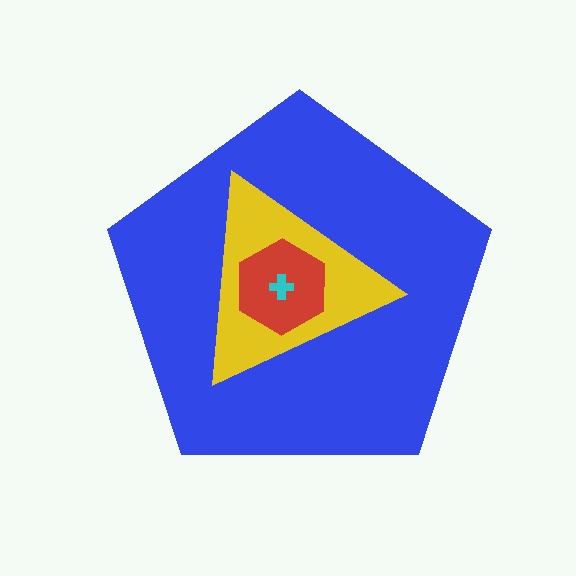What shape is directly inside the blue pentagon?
The yellow triangle.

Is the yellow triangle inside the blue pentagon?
Yes.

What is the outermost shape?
The blue pentagon.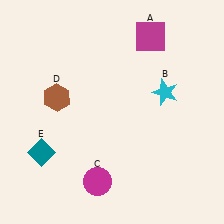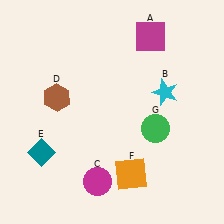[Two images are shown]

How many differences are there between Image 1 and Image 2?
There are 2 differences between the two images.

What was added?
An orange square (F), a green circle (G) were added in Image 2.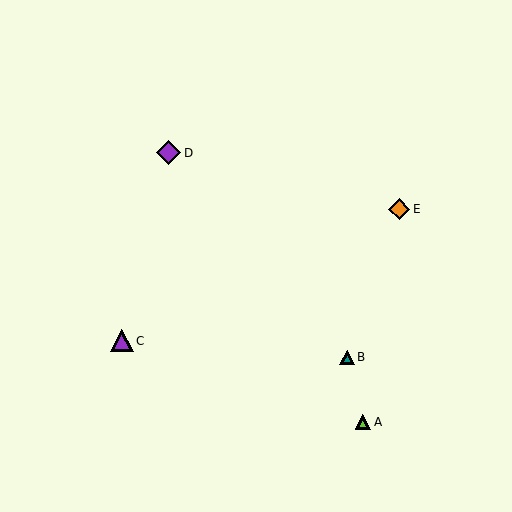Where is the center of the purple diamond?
The center of the purple diamond is at (169, 153).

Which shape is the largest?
The purple diamond (labeled D) is the largest.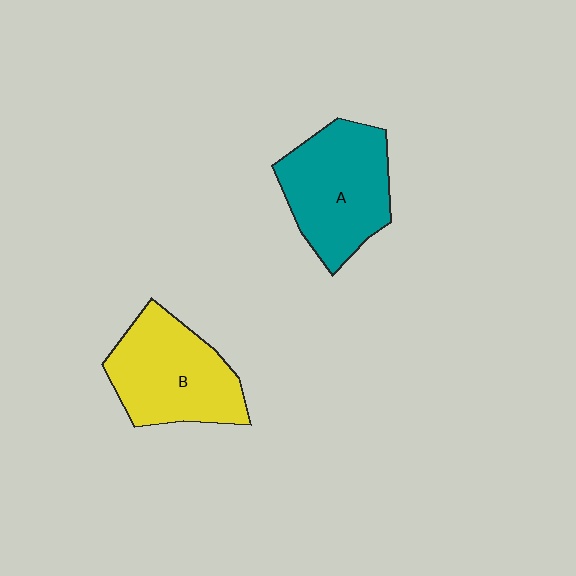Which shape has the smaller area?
Shape B (yellow).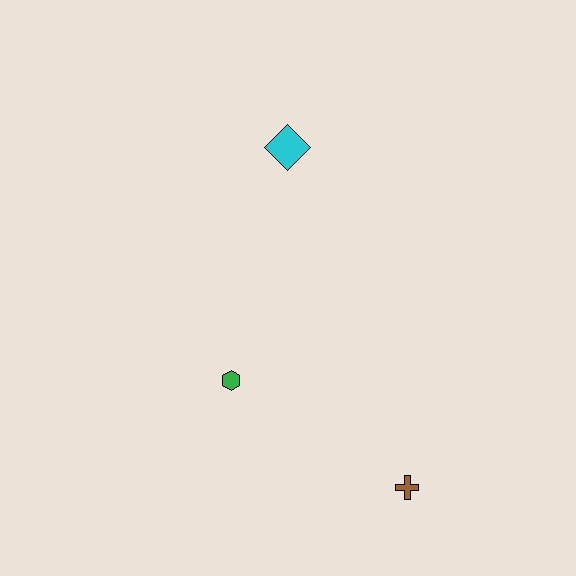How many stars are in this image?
There are no stars.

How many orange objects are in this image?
There are no orange objects.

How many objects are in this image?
There are 3 objects.